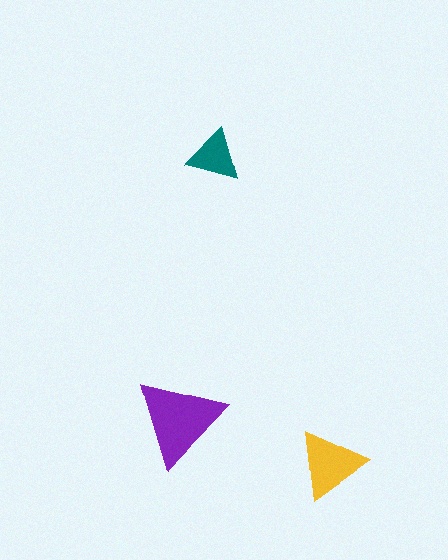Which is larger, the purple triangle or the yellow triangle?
The purple one.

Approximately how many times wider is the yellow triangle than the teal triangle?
About 1.5 times wider.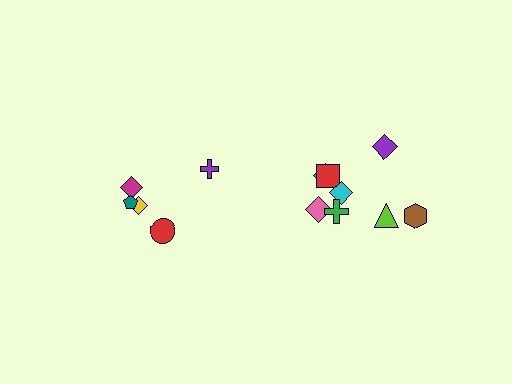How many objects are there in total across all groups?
There are 13 objects.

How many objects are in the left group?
There are 5 objects.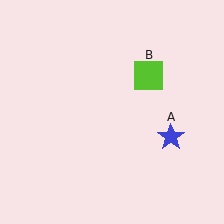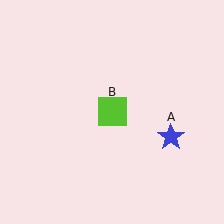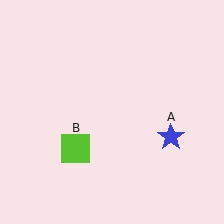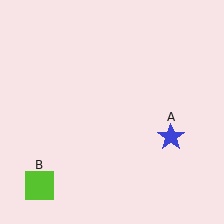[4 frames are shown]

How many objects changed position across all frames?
1 object changed position: lime square (object B).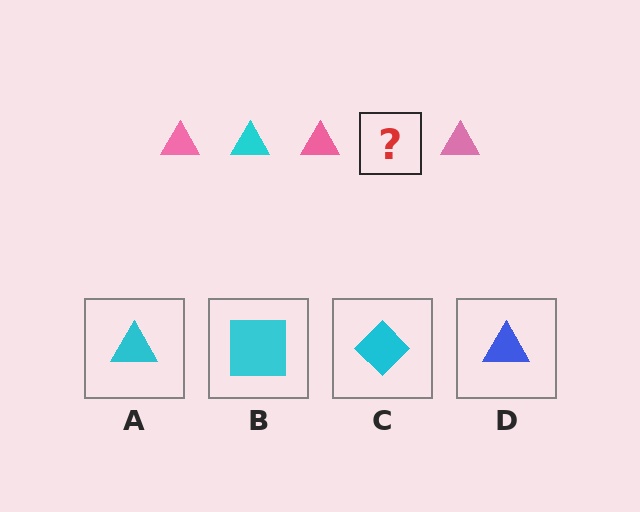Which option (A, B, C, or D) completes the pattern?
A.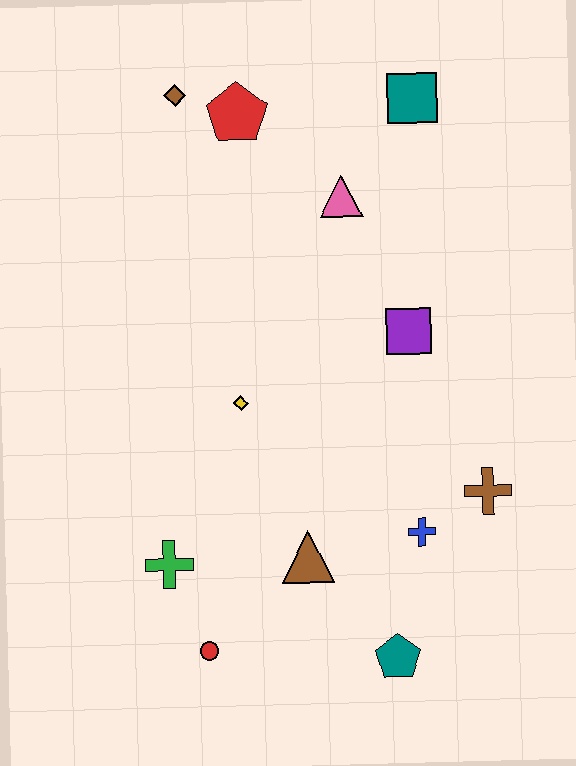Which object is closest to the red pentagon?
The brown diamond is closest to the red pentagon.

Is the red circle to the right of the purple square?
No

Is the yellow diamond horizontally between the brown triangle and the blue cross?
No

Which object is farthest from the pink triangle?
The red circle is farthest from the pink triangle.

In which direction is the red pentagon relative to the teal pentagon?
The red pentagon is above the teal pentagon.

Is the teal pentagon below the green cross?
Yes